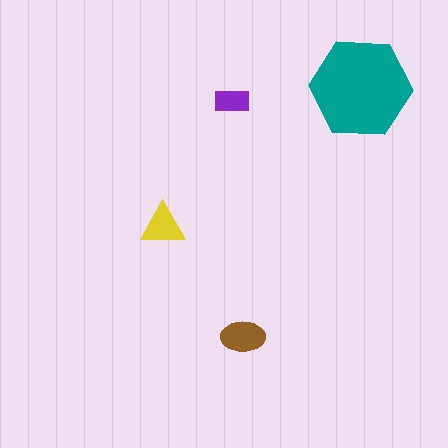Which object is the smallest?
The purple rectangle.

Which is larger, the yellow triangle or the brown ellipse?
The brown ellipse.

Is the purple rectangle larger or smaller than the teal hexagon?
Smaller.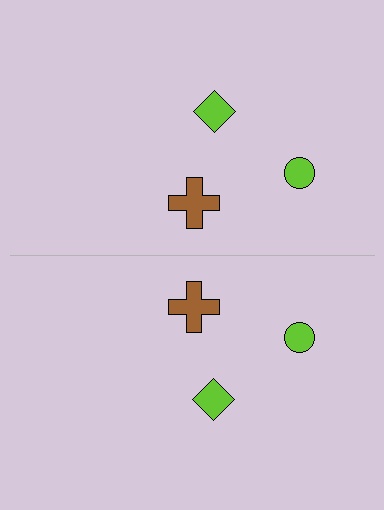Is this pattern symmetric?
Yes, this pattern has bilateral (reflection) symmetry.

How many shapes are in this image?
There are 6 shapes in this image.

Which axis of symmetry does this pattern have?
The pattern has a horizontal axis of symmetry running through the center of the image.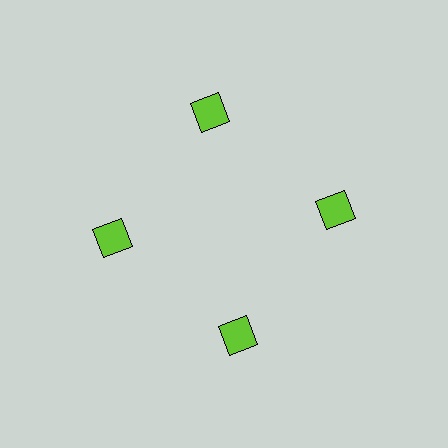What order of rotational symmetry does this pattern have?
This pattern has 4-fold rotational symmetry.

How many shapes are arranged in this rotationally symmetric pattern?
There are 4 shapes, arranged in 4 groups of 1.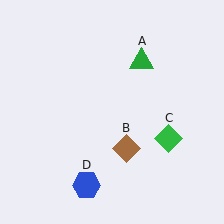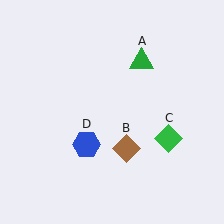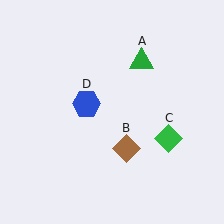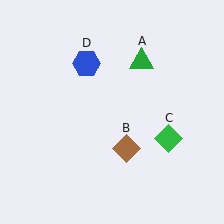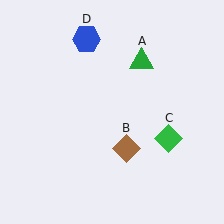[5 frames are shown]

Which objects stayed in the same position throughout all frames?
Green triangle (object A) and brown diamond (object B) and green diamond (object C) remained stationary.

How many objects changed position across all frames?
1 object changed position: blue hexagon (object D).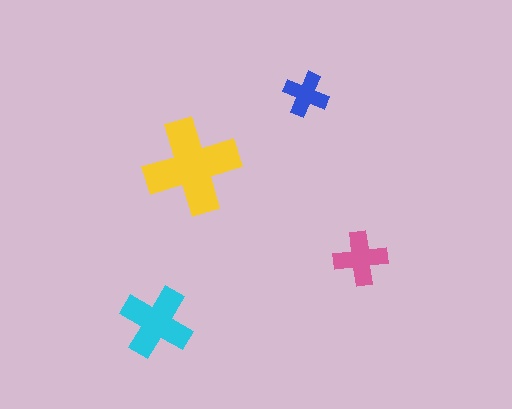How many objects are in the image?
There are 4 objects in the image.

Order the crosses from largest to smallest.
the yellow one, the cyan one, the pink one, the blue one.